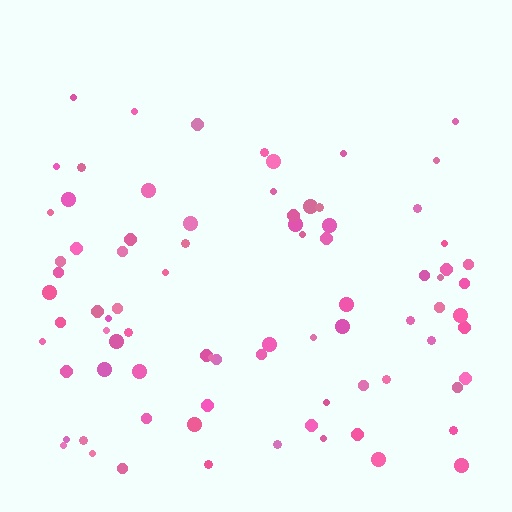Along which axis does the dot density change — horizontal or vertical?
Vertical.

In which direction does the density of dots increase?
From top to bottom, with the bottom side densest.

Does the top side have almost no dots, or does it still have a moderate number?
Still a moderate number, just noticeably fewer than the bottom.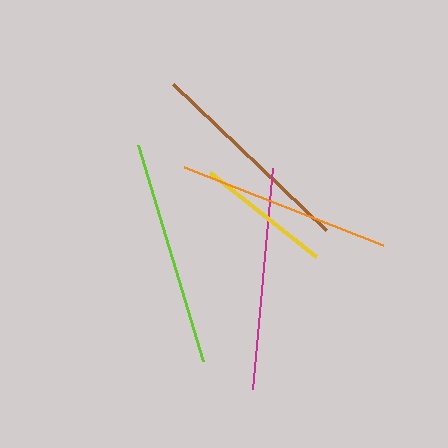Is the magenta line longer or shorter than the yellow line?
The magenta line is longer than the yellow line.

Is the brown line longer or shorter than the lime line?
The lime line is longer than the brown line.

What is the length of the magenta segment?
The magenta segment is approximately 222 pixels long.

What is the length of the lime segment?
The lime segment is approximately 225 pixels long.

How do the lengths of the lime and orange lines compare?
The lime and orange lines are approximately the same length.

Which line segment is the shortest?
The yellow line is the shortest at approximately 135 pixels.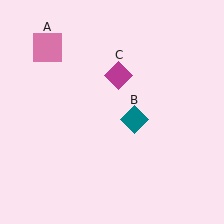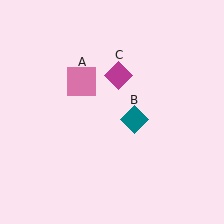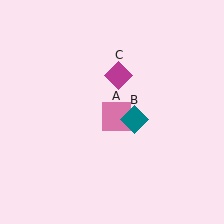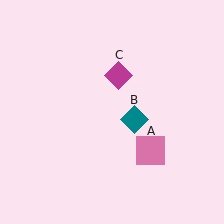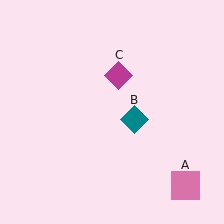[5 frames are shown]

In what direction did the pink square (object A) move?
The pink square (object A) moved down and to the right.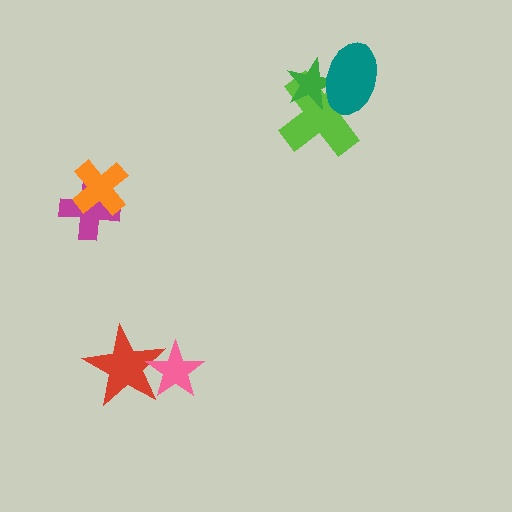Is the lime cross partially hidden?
Yes, it is partially covered by another shape.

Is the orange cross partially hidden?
No, no other shape covers it.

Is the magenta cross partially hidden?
Yes, it is partially covered by another shape.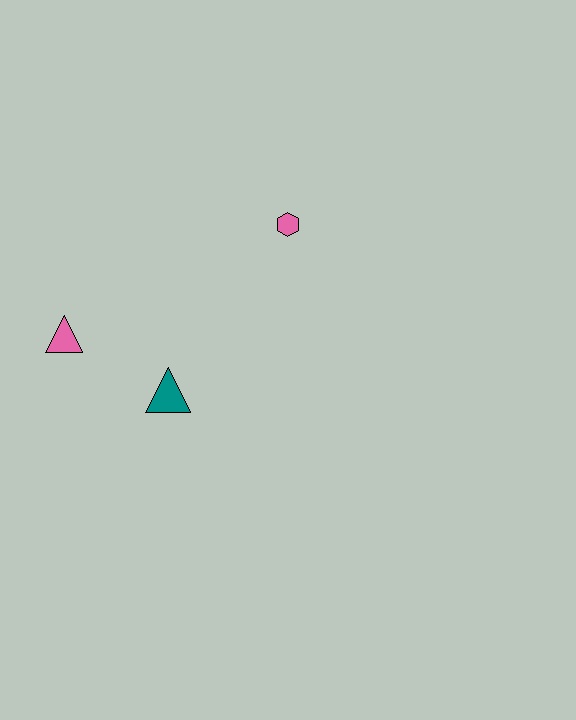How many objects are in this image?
There are 3 objects.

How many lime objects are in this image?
There are no lime objects.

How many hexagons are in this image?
There is 1 hexagon.